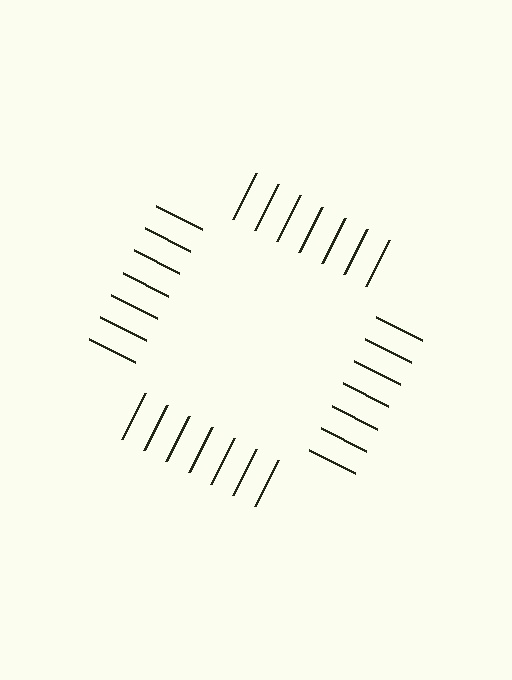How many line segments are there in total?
28 — 7 along each of the 4 edges.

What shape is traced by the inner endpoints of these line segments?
An illusory square — the line segments terminate on its edges but no continuous stroke is drawn.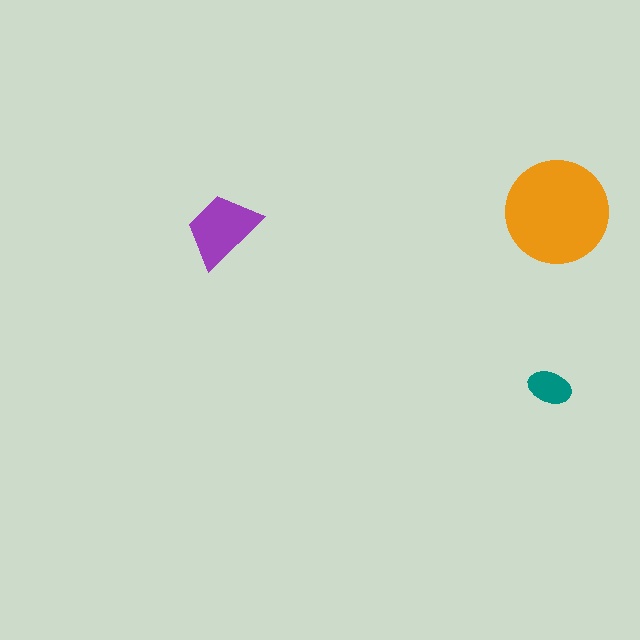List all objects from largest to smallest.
The orange circle, the purple trapezoid, the teal ellipse.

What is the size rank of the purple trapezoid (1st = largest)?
2nd.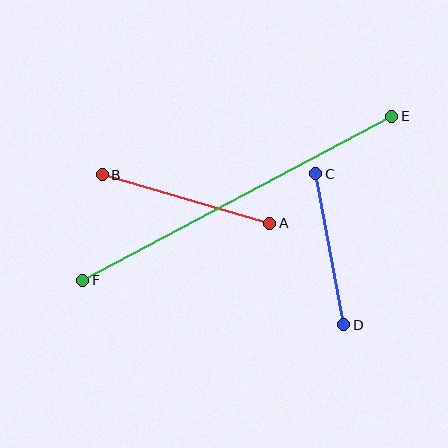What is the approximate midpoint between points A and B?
The midpoint is at approximately (186, 199) pixels.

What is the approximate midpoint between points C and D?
The midpoint is at approximately (330, 249) pixels.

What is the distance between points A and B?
The distance is approximately 175 pixels.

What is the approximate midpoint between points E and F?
The midpoint is at approximately (237, 198) pixels.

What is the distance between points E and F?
The distance is approximately 350 pixels.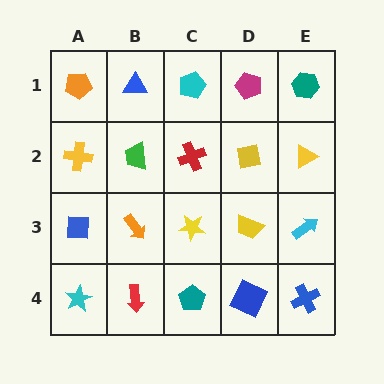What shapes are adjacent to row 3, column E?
A yellow triangle (row 2, column E), a blue cross (row 4, column E), a yellow trapezoid (row 3, column D).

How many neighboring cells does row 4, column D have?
3.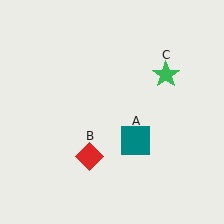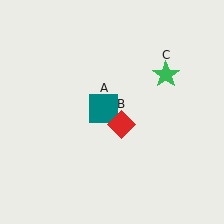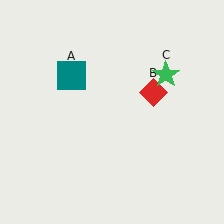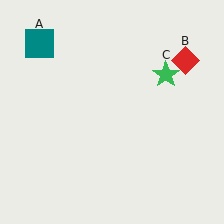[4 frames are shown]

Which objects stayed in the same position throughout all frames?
Green star (object C) remained stationary.